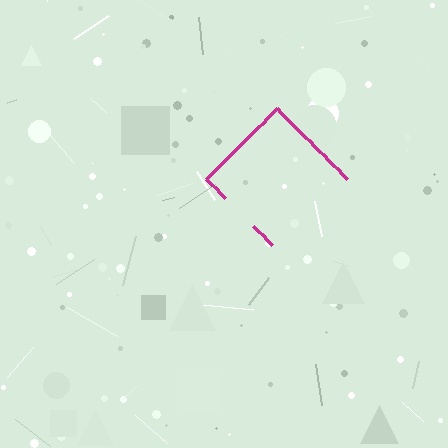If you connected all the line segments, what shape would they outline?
They would outline a diamond.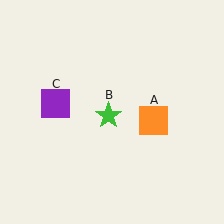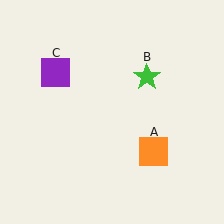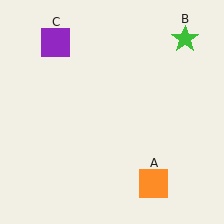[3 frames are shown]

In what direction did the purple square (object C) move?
The purple square (object C) moved up.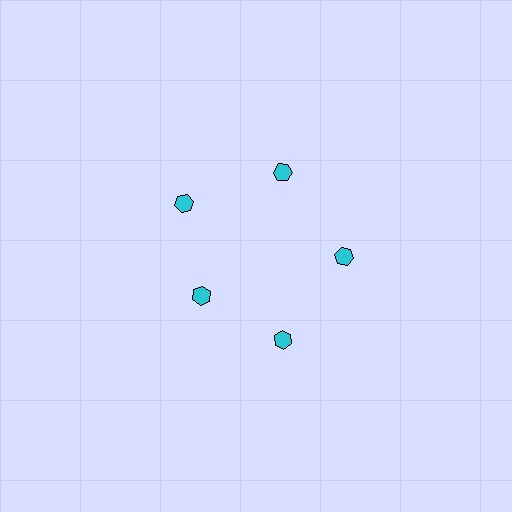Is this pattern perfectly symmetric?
No. The 5 cyan hexagons are arranged in a ring, but one element near the 8 o'clock position is pulled inward toward the center, breaking the 5-fold rotational symmetry.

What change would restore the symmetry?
The symmetry would be restored by moving it outward, back onto the ring so that all 5 hexagons sit at equal angles and equal distance from the center.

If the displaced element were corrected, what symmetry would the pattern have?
It would have 5-fold rotational symmetry — the pattern would map onto itself every 72 degrees.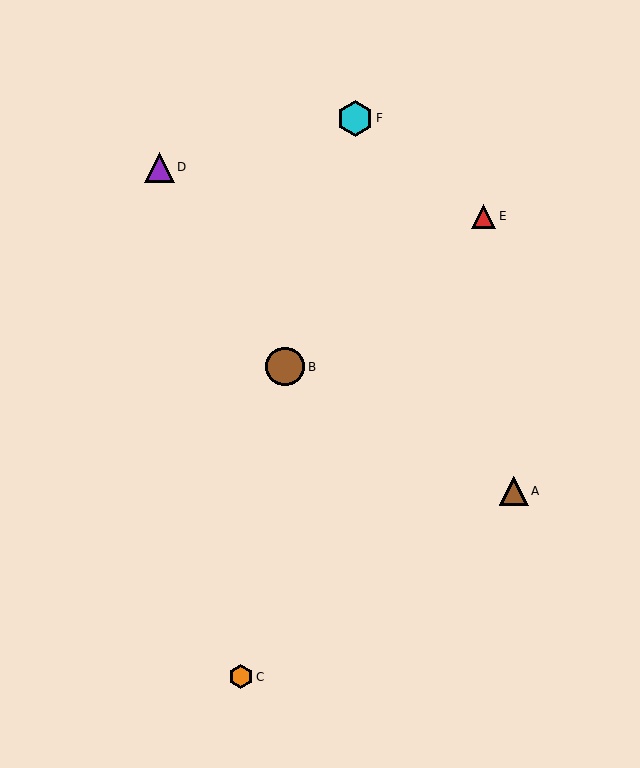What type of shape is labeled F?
Shape F is a cyan hexagon.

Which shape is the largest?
The brown circle (labeled B) is the largest.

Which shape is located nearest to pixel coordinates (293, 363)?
The brown circle (labeled B) at (285, 367) is nearest to that location.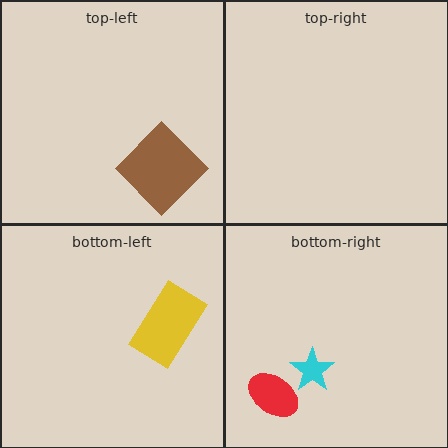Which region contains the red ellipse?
The bottom-right region.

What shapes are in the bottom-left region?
The yellow rectangle.